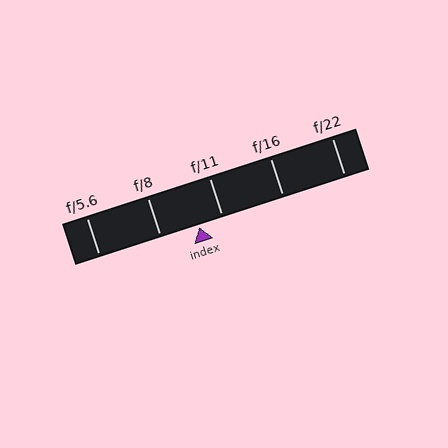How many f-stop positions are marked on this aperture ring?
There are 5 f-stop positions marked.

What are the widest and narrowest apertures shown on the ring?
The widest aperture shown is f/5.6 and the narrowest is f/22.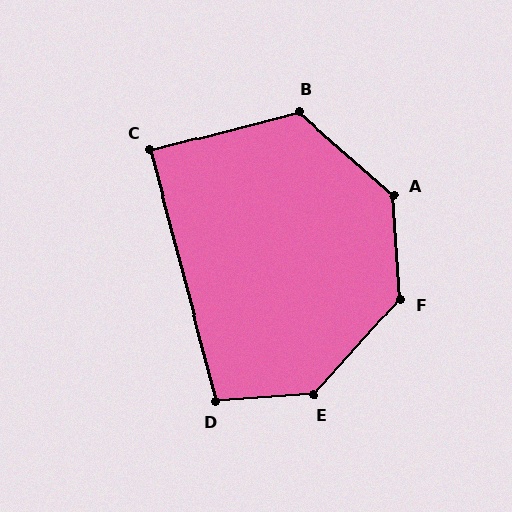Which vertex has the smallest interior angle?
C, at approximately 89 degrees.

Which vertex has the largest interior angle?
E, at approximately 136 degrees.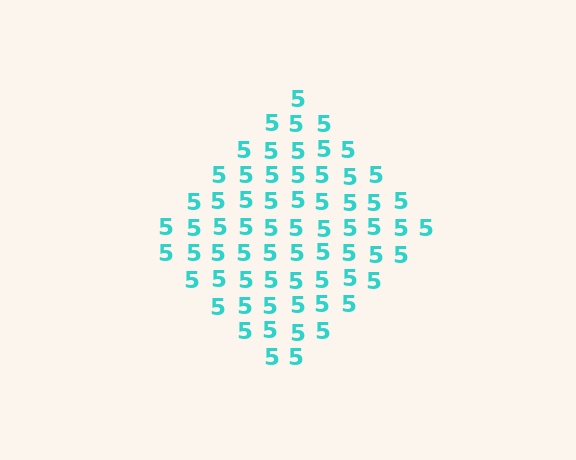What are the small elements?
The small elements are digit 5's.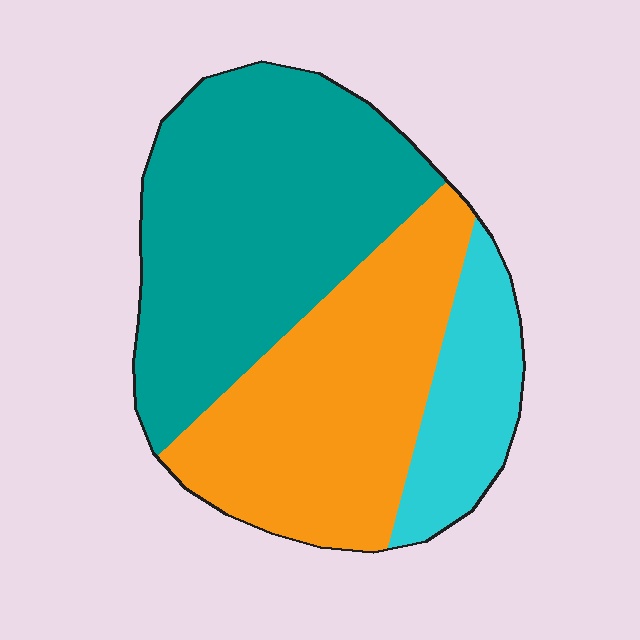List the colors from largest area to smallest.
From largest to smallest: teal, orange, cyan.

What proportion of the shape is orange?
Orange takes up about three eighths (3/8) of the shape.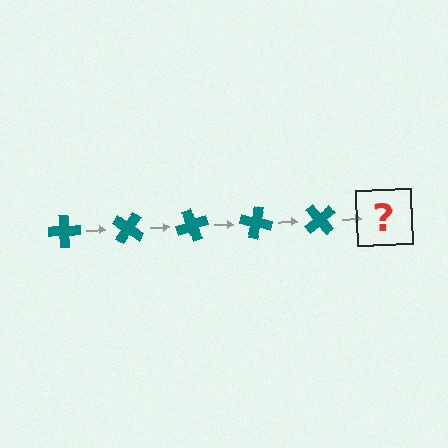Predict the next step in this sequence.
The next step is a teal cross rotated 175 degrees.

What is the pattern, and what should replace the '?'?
The pattern is that the cross rotates 35 degrees each step. The '?' should be a teal cross rotated 175 degrees.